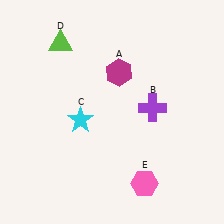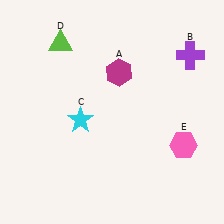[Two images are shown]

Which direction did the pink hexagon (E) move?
The pink hexagon (E) moved right.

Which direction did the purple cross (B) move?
The purple cross (B) moved up.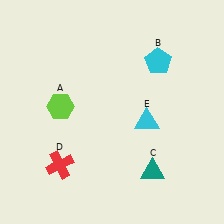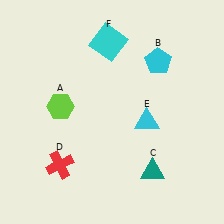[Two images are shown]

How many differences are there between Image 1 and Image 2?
There is 1 difference between the two images.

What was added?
A cyan square (F) was added in Image 2.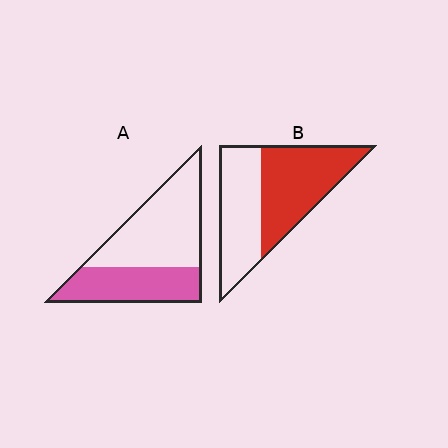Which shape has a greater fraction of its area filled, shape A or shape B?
Shape B.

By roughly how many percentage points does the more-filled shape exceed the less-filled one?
By roughly 15 percentage points (B over A).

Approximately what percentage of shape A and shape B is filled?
A is approximately 40% and B is approximately 55%.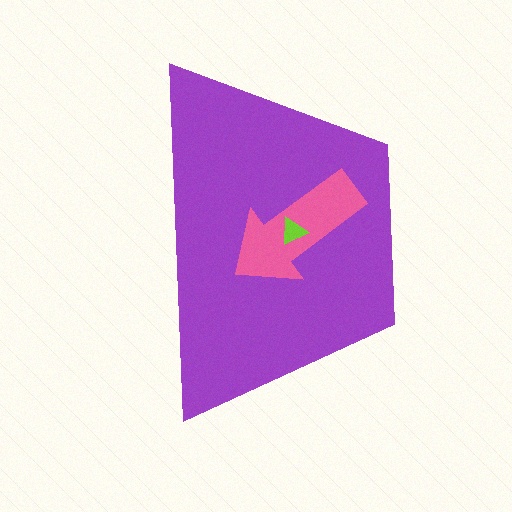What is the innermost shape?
The lime triangle.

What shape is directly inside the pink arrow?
The lime triangle.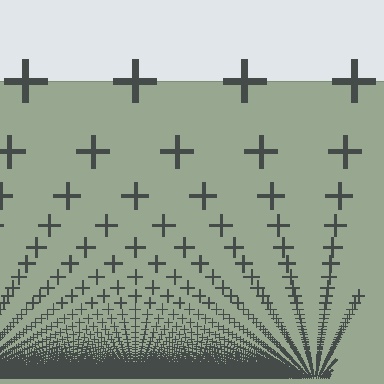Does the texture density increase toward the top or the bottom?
Density increases toward the bottom.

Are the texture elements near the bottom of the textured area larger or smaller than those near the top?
Smaller. The gradient is inverted — elements near the bottom are smaller and denser.